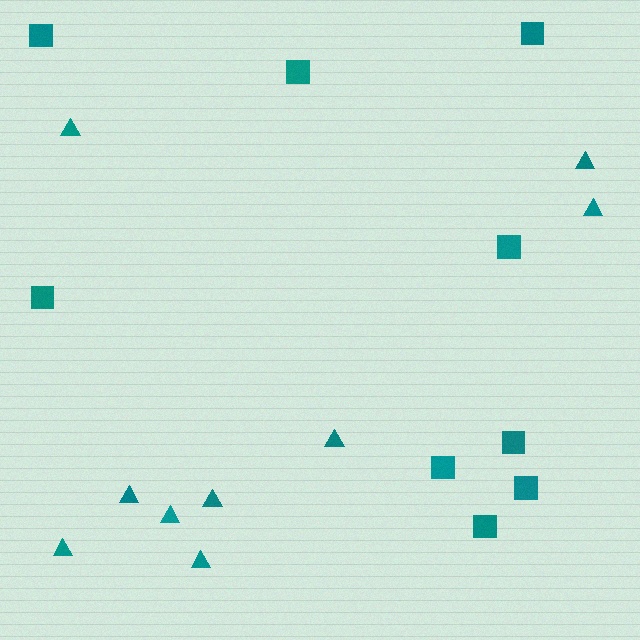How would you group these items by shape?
There are 2 groups: one group of triangles (9) and one group of squares (9).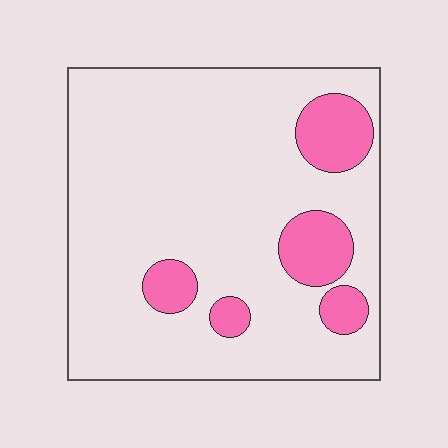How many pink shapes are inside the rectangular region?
5.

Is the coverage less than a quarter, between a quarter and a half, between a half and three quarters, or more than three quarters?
Less than a quarter.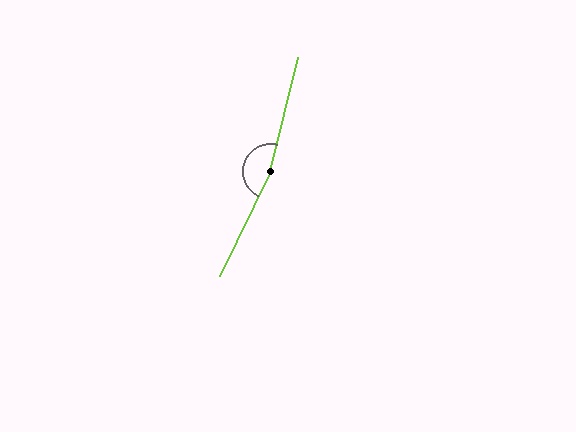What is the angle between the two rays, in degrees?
Approximately 168 degrees.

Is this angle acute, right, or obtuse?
It is obtuse.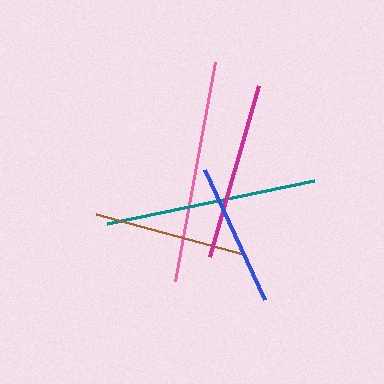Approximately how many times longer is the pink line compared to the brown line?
The pink line is approximately 1.5 times the length of the brown line.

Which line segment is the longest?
The pink line is the longest at approximately 222 pixels.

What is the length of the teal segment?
The teal segment is approximately 211 pixels long.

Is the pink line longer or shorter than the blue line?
The pink line is longer than the blue line.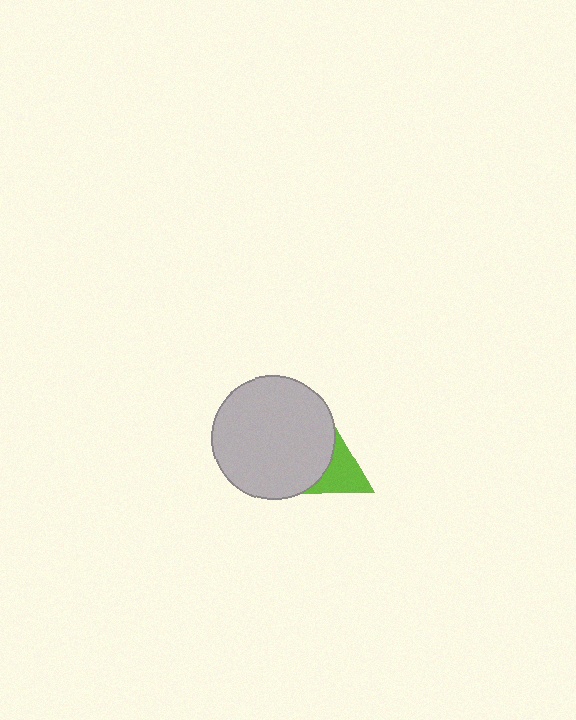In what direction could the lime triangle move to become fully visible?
The lime triangle could move right. That would shift it out from behind the light gray circle entirely.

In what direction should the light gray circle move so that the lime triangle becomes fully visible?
The light gray circle should move left. That is the shortest direction to clear the overlap and leave the lime triangle fully visible.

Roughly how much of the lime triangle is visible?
A small part of it is visible (roughly 45%).